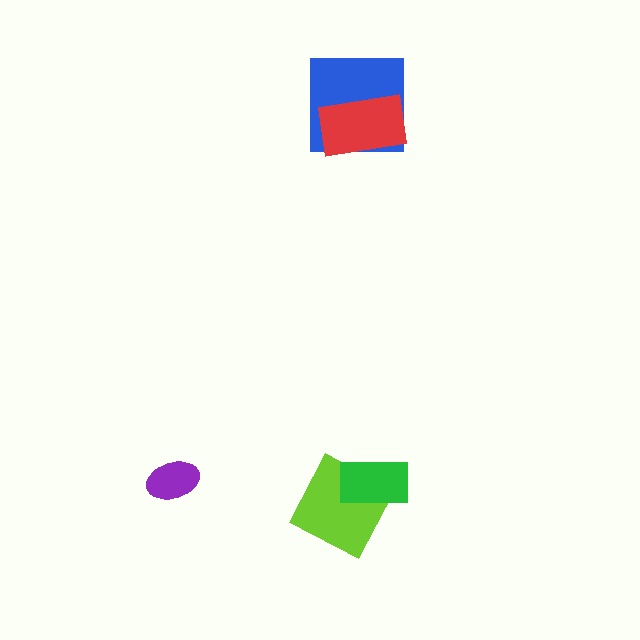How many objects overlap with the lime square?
1 object overlaps with the lime square.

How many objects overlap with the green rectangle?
1 object overlaps with the green rectangle.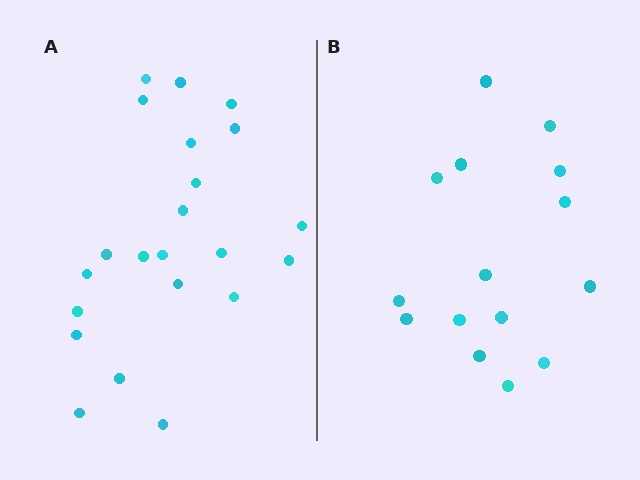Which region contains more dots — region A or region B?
Region A (the left region) has more dots.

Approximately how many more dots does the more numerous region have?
Region A has roughly 8 or so more dots than region B.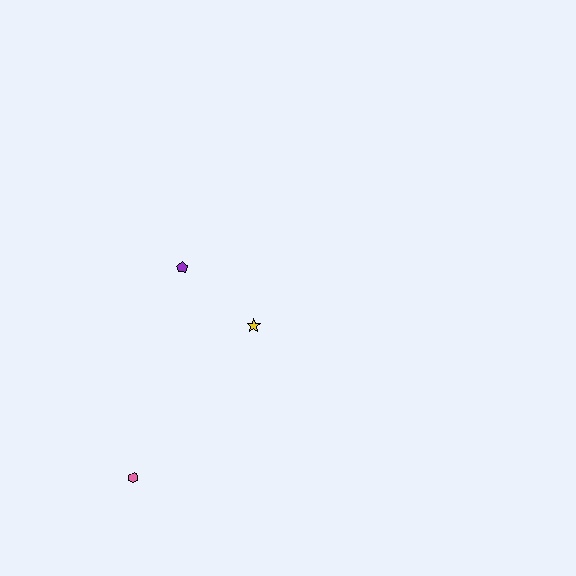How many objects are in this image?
There are 3 objects.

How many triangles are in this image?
There are no triangles.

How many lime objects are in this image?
There are no lime objects.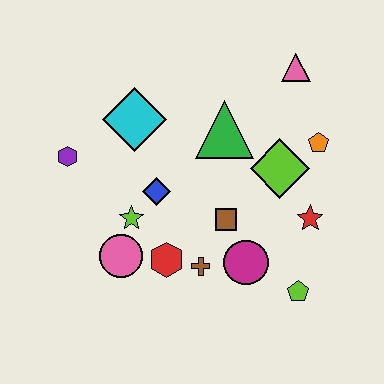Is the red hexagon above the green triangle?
No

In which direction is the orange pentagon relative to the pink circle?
The orange pentagon is to the right of the pink circle.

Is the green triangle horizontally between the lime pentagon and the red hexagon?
Yes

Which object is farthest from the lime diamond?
The purple hexagon is farthest from the lime diamond.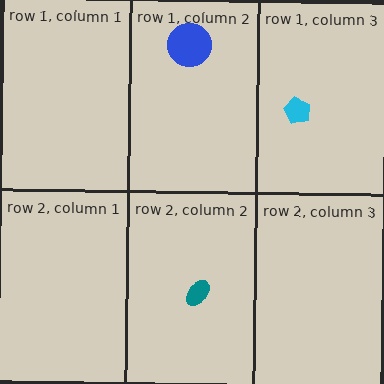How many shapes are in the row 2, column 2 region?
1.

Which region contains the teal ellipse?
The row 2, column 2 region.